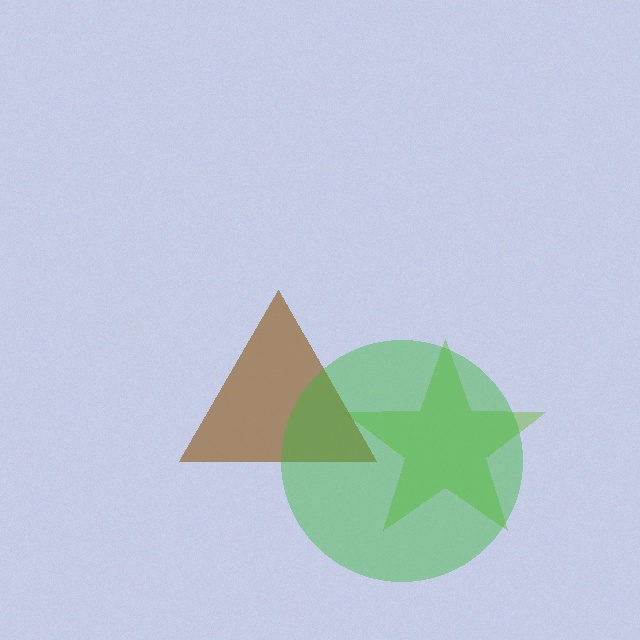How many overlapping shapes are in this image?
There are 3 overlapping shapes in the image.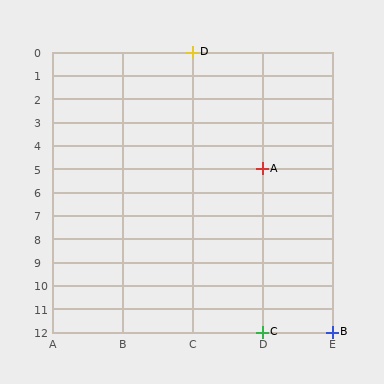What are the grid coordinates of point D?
Point D is at grid coordinates (C, 0).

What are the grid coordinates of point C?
Point C is at grid coordinates (D, 12).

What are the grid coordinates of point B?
Point B is at grid coordinates (E, 12).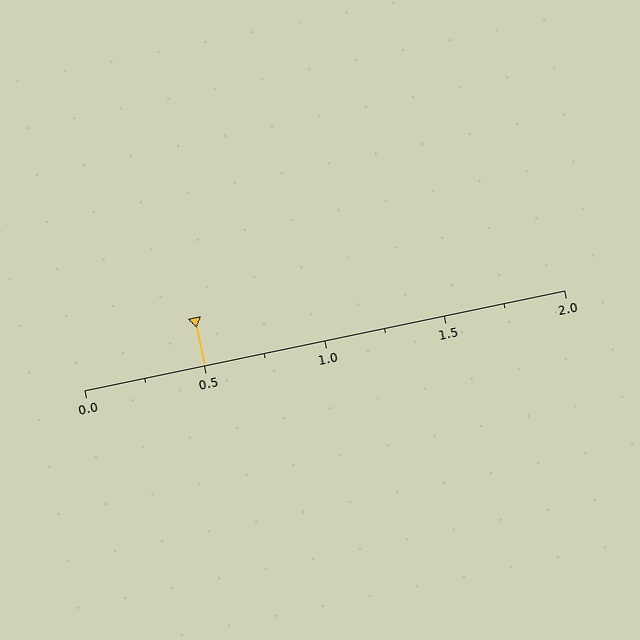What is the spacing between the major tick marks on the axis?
The major ticks are spaced 0.5 apart.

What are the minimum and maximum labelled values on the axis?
The axis runs from 0.0 to 2.0.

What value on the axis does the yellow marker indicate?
The marker indicates approximately 0.5.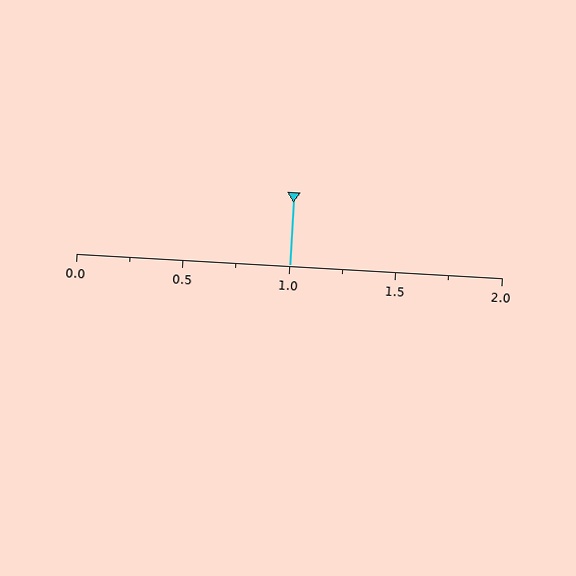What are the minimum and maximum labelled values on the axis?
The axis runs from 0.0 to 2.0.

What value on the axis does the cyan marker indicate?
The marker indicates approximately 1.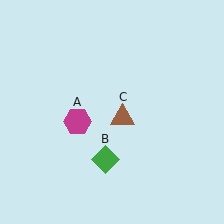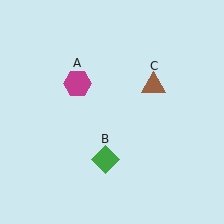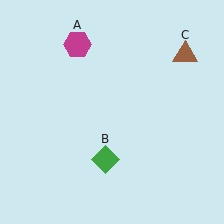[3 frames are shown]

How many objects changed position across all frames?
2 objects changed position: magenta hexagon (object A), brown triangle (object C).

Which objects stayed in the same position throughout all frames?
Green diamond (object B) remained stationary.